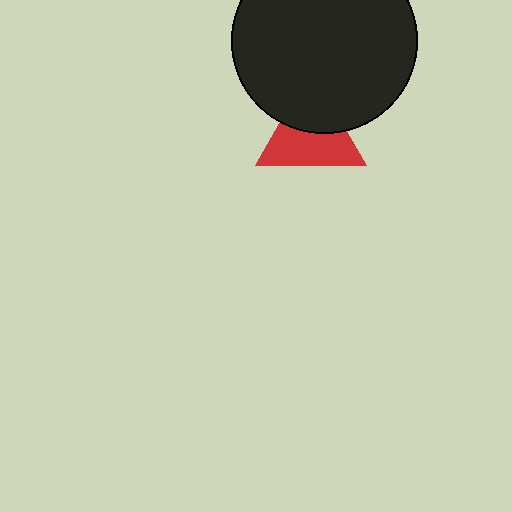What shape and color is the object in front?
The object in front is a black circle.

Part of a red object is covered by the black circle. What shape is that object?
It is a triangle.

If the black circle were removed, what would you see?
You would see the complete red triangle.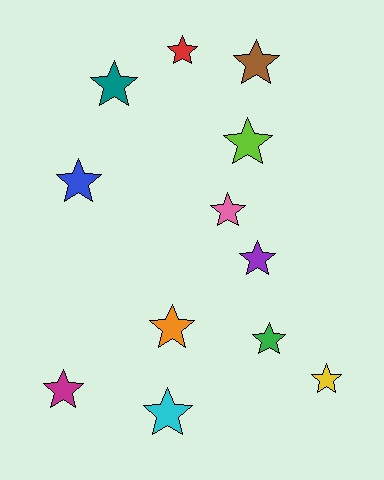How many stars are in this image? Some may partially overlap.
There are 12 stars.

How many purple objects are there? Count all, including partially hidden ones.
There is 1 purple object.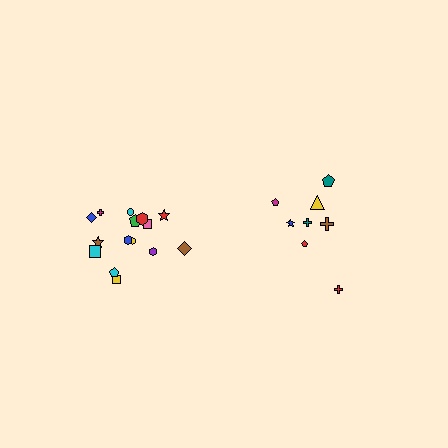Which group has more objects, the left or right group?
The left group.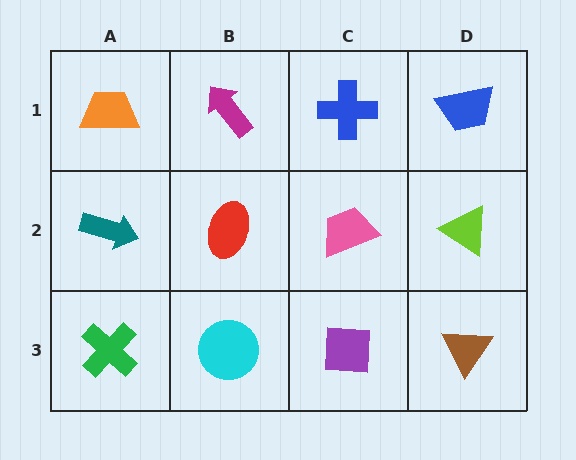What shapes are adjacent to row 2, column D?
A blue trapezoid (row 1, column D), a brown triangle (row 3, column D), a pink trapezoid (row 2, column C).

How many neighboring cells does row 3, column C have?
3.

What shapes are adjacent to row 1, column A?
A teal arrow (row 2, column A), a magenta arrow (row 1, column B).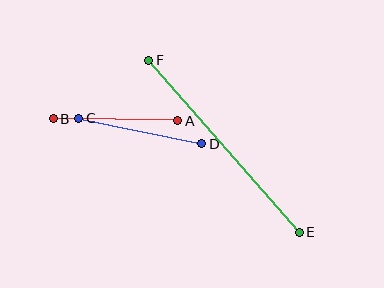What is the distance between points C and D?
The distance is approximately 126 pixels.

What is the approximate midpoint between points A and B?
The midpoint is at approximately (116, 120) pixels.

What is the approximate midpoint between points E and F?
The midpoint is at approximately (224, 146) pixels.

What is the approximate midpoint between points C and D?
The midpoint is at approximately (140, 131) pixels.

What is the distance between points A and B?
The distance is approximately 125 pixels.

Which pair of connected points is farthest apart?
Points E and F are farthest apart.